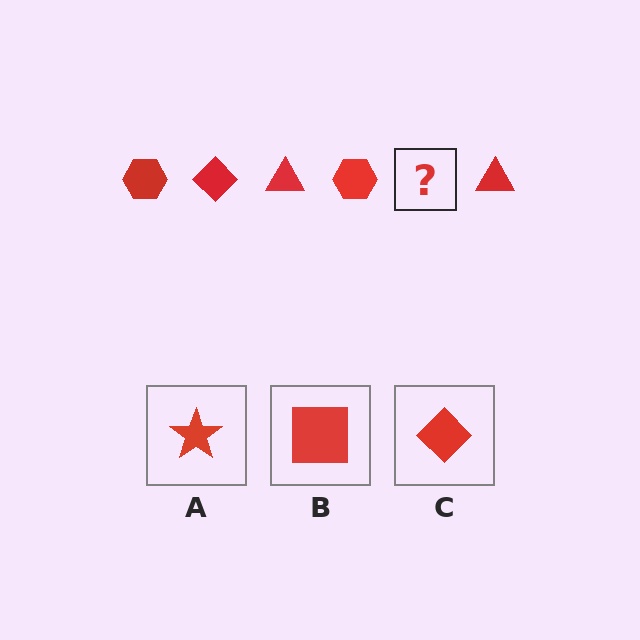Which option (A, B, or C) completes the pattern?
C.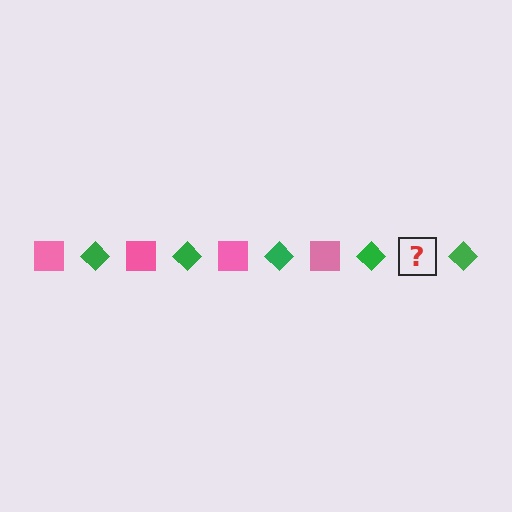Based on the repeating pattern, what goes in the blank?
The blank should be a pink square.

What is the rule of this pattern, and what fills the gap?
The rule is that the pattern alternates between pink square and green diamond. The gap should be filled with a pink square.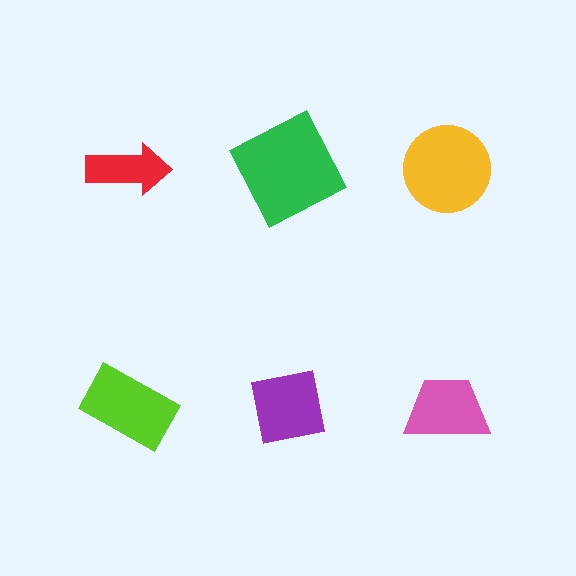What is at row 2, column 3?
A pink trapezoid.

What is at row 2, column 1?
A lime rectangle.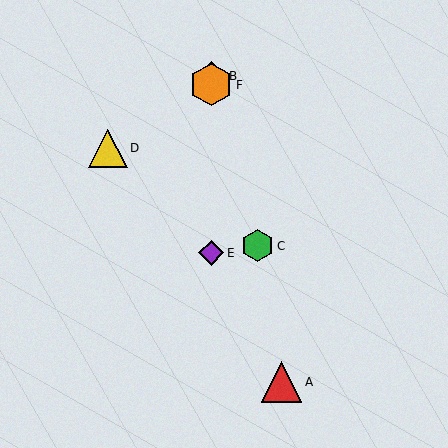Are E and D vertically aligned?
No, E is at x≈211 and D is at x≈108.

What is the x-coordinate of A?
Object A is at x≈281.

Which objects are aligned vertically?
Objects B, E, F are aligned vertically.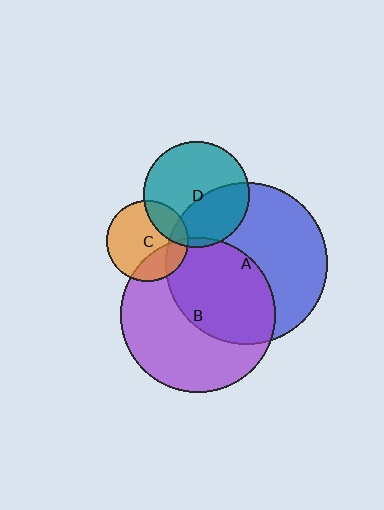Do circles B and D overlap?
Yes.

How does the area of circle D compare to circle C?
Approximately 1.7 times.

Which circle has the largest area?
Circle A (blue).